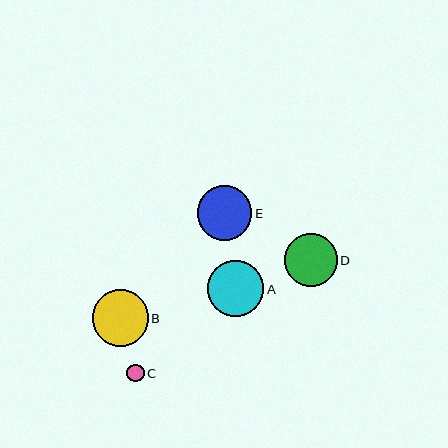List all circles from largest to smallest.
From largest to smallest: B, A, E, D, C.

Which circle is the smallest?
Circle C is the smallest with a size of approximately 18 pixels.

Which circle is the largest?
Circle B is the largest with a size of approximately 56 pixels.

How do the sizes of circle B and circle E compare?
Circle B and circle E are approximately the same size.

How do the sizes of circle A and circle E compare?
Circle A and circle E are approximately the same size.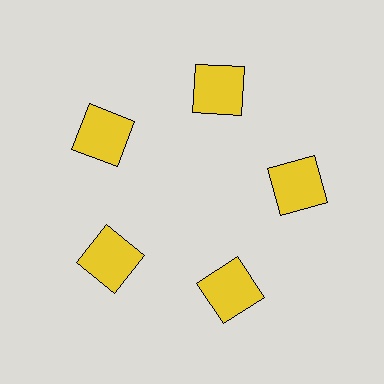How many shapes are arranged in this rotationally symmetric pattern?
There are 5 shapes, arranged in 5 groups of 1.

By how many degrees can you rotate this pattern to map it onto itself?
The pattern maps onto itself every 72 degrees of rotation.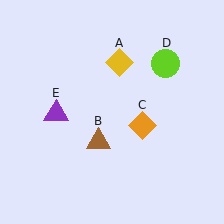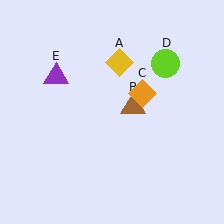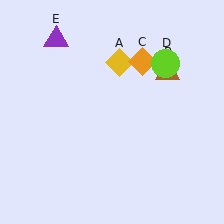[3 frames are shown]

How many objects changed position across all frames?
3 objects changed position: brown triangle (object B), orange diamond (object C), purple triangle (object E).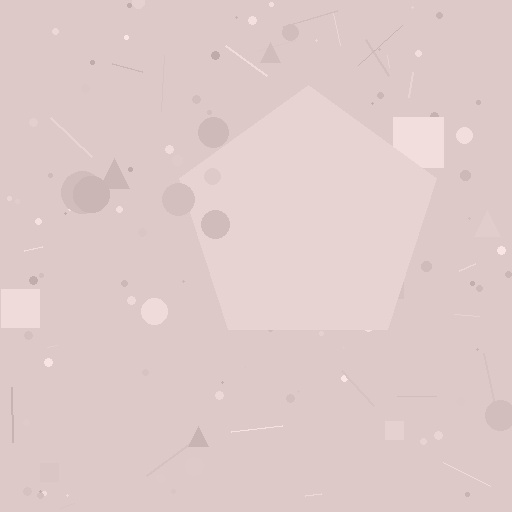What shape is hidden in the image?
A pentagon is hidden in the image.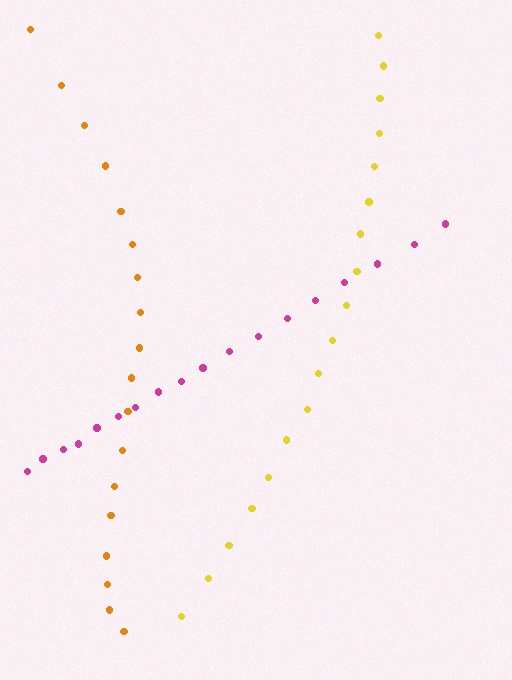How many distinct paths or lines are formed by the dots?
There are 3 distinct paths.